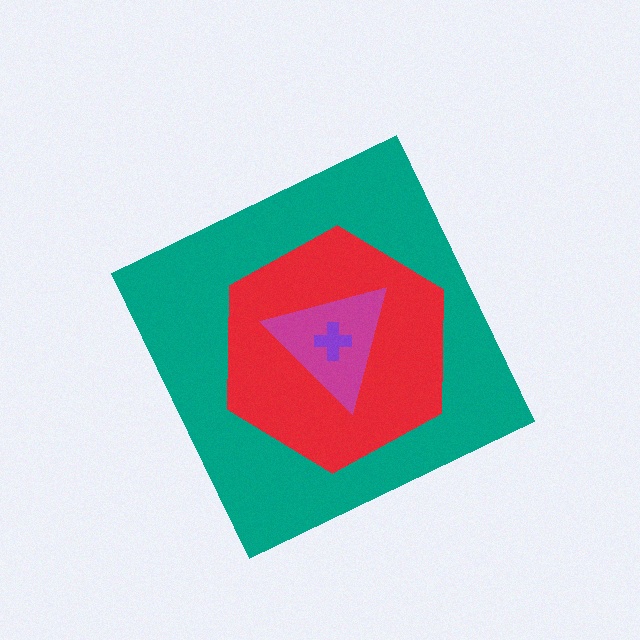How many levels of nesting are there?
4.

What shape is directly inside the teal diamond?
The red hexagon.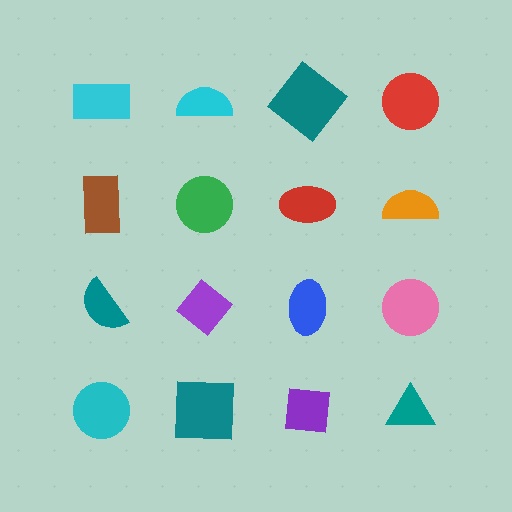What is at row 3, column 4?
A pink circle.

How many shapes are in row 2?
4 shapes.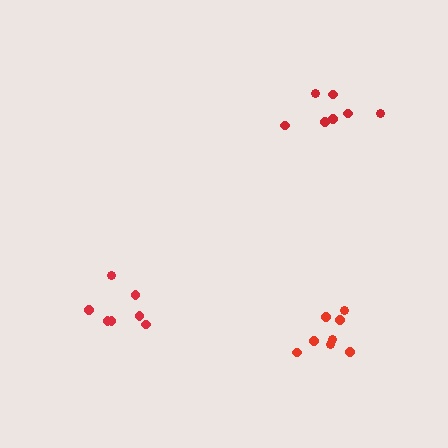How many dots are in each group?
Group 1: 8 dots, Group 2: 7 dots, Group 3: 7 dots (22 total).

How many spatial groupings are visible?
There are 3 spatial groupings.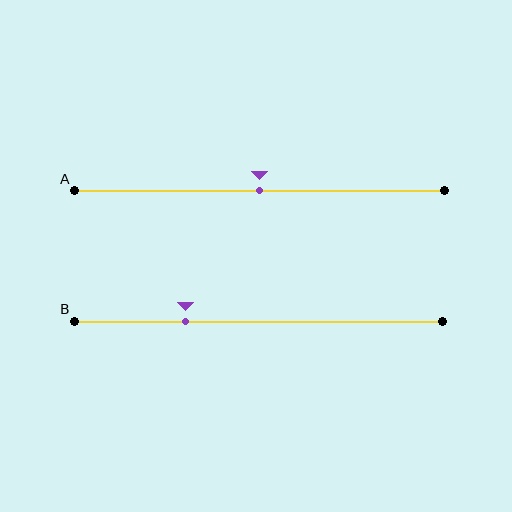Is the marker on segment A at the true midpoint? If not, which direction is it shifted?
Yes, the marker on segment A is at the true midpoint.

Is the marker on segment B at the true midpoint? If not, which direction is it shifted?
No, the marker on segment B is shifted to the left by about 20% of the segment length.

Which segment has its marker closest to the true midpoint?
Segment A has its marker closest to the true midpoint.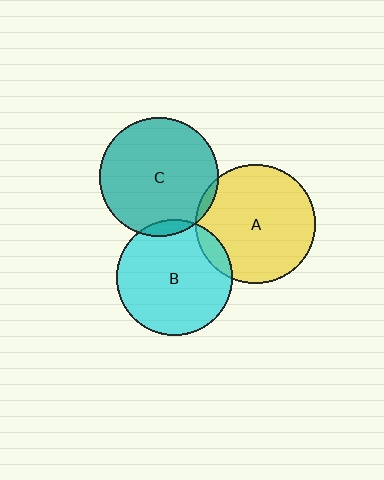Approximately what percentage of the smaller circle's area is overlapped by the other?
Approximately 10%.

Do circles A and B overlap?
Yes.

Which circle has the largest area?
Circle A (yellow).